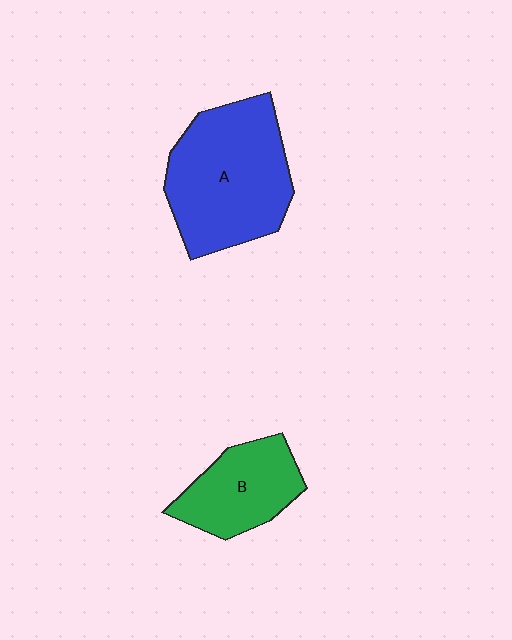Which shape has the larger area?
Shape A (blue).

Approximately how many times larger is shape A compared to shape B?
Approximately 1.7 times.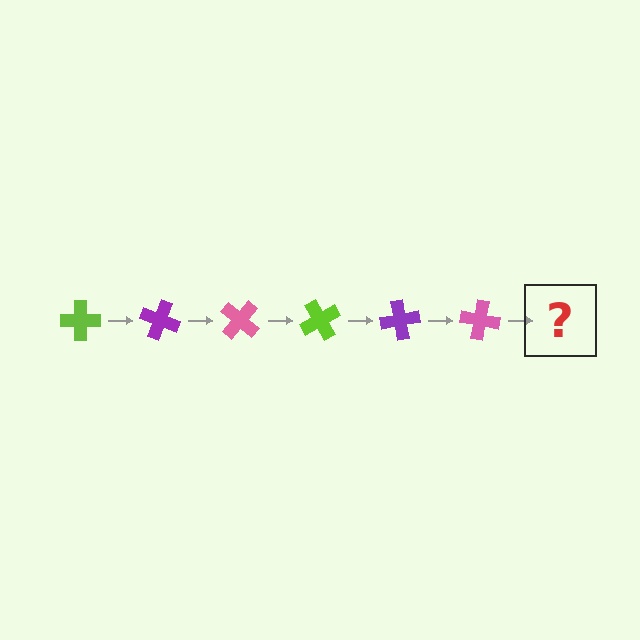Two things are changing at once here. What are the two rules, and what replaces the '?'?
The two rules are that it rotates 20 degrees each step and the color cycles through lime, purple, and pink. The '?' should be a lime cross, rotated 120 degrees from the start.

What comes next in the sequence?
The next element should be a lime cross, rotated 120 degrees from the start.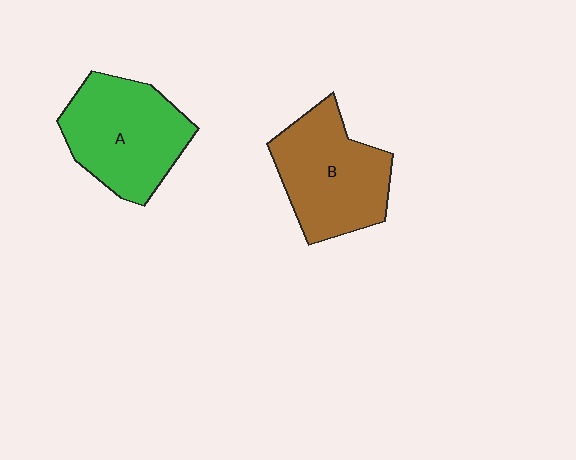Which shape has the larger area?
Shape A (green).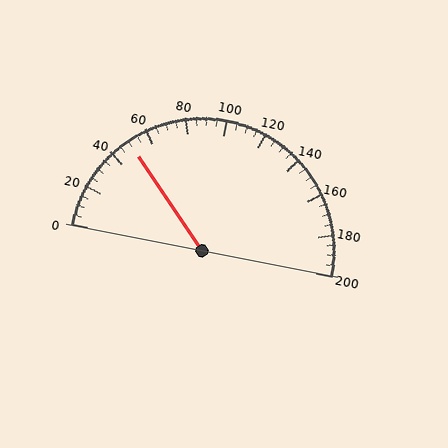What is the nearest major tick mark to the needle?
The nearest major tick mark is 40.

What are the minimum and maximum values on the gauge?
The gauge ranges from 0 to 200.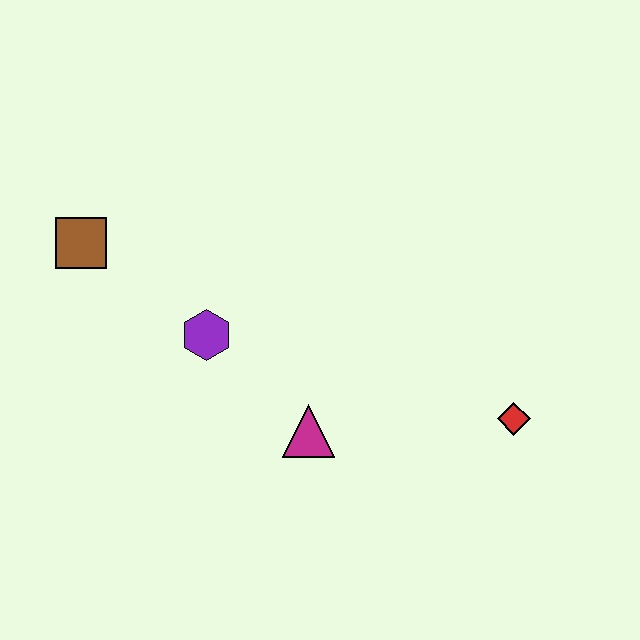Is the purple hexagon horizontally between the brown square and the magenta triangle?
Yes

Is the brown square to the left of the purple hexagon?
Yes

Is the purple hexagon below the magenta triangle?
No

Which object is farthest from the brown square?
The red diamond is farthest from the brown square.